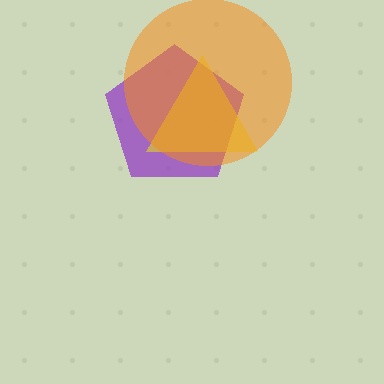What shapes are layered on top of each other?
The layered shapes are: a purple pentagon, a yellow triangle, an orange circle.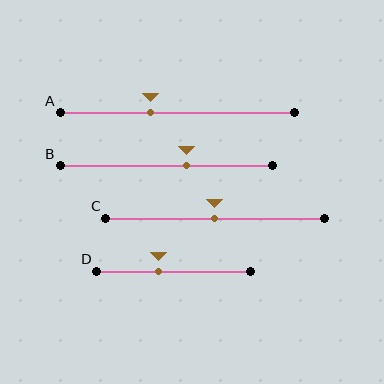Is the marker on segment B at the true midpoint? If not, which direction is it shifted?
No, the marker on segment B is shifted to the right by about 10% of the segment length.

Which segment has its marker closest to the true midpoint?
Segment C has its marker closest to the true midpoint.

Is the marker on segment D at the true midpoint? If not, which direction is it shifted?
No, the marker on segment D is shifted to the left by about 10% of the segment length.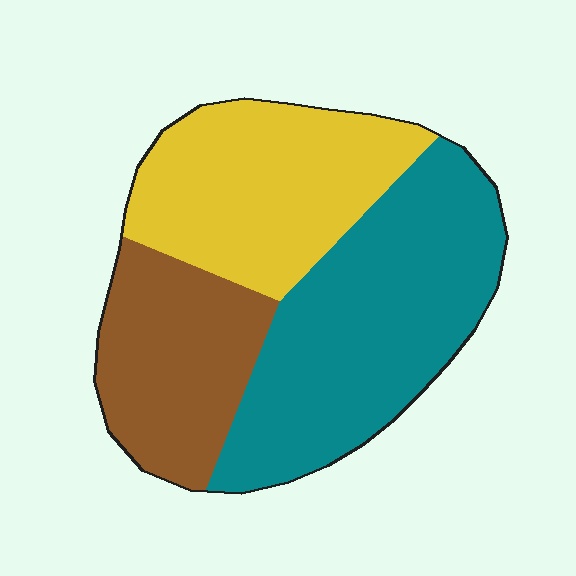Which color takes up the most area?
Teal, at roughly 45%.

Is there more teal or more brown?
Teal.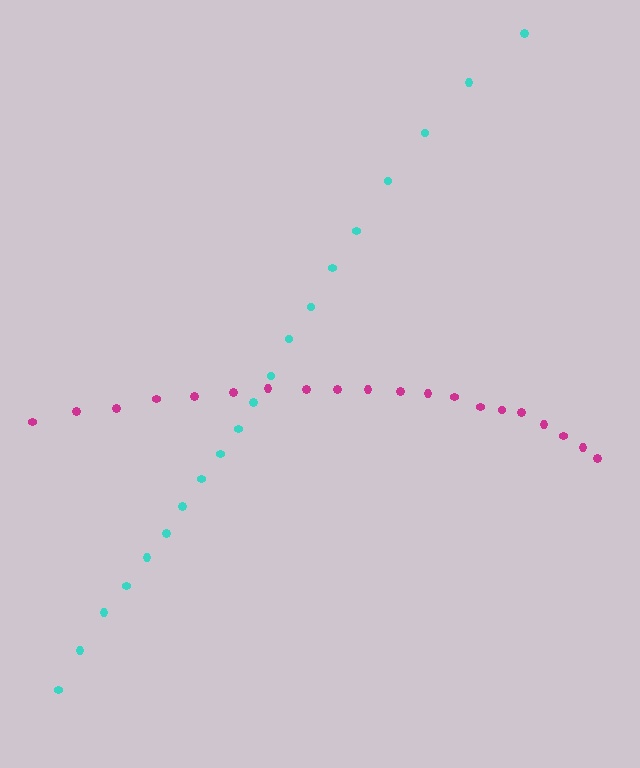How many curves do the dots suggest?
There are 2 distinct paths.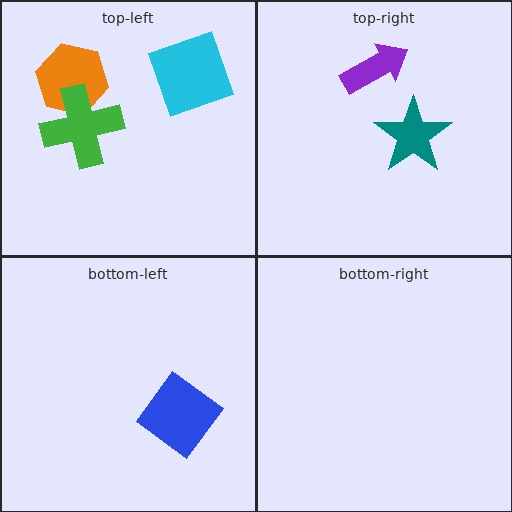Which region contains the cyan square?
The top-left region.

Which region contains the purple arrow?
The top-right region.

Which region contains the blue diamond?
The bottom-left region.